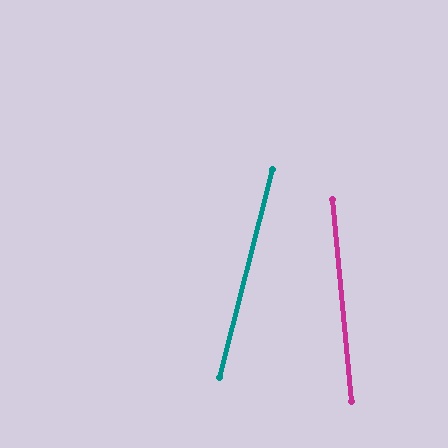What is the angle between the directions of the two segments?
Approximately 19 degrees.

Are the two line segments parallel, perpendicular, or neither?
Neither parallel nor perpendicular — they differ by about 19°.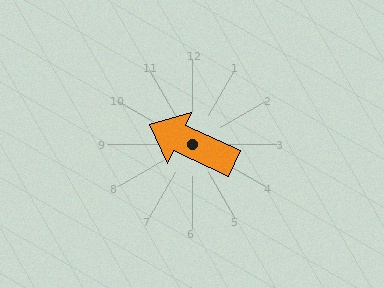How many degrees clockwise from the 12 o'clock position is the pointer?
Approximately 295 degrees.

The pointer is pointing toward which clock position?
Roughly 10 o'clock.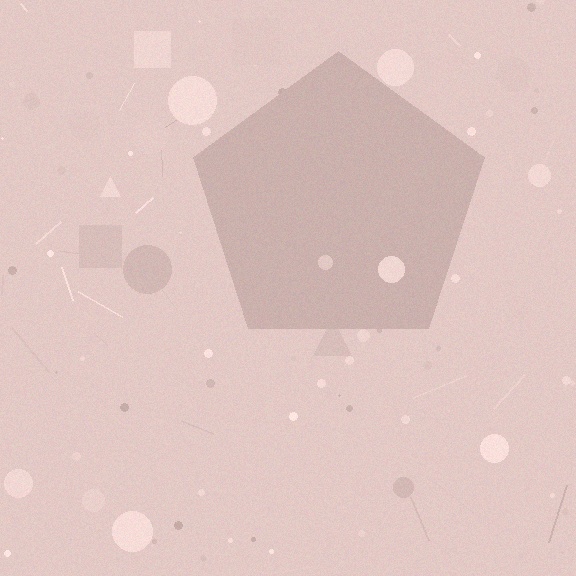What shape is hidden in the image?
A pentagon is hidden in the image.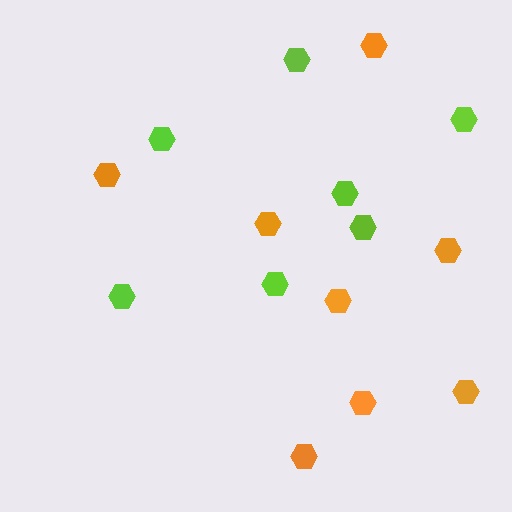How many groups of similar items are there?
There are 2 groups: one group of orange hexagons (8) and one group of lime hexagons (7).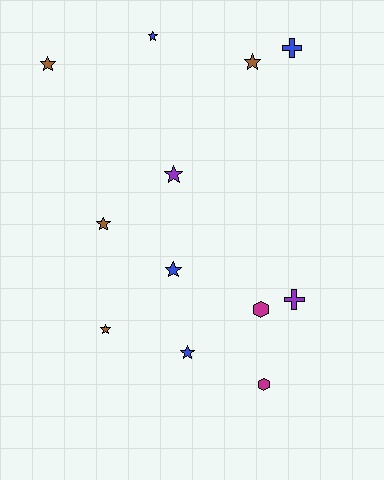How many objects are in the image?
There are 12 objects.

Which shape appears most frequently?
Star, with 8 objects.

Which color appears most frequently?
Blue, with 4 objects.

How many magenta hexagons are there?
There are 2 magenta hexagons.